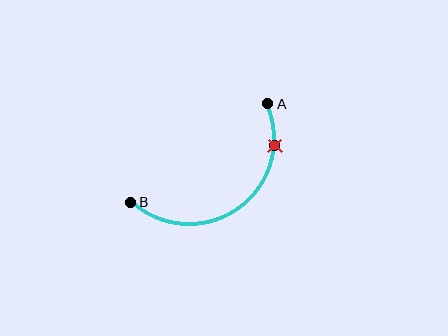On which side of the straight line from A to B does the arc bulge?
The arc bulges below and to the right of the straight line connecting A and B.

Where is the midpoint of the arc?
The arc midpoint is the point on the curve farthest from the straight line joining A and B. It sits below and to the right of that line.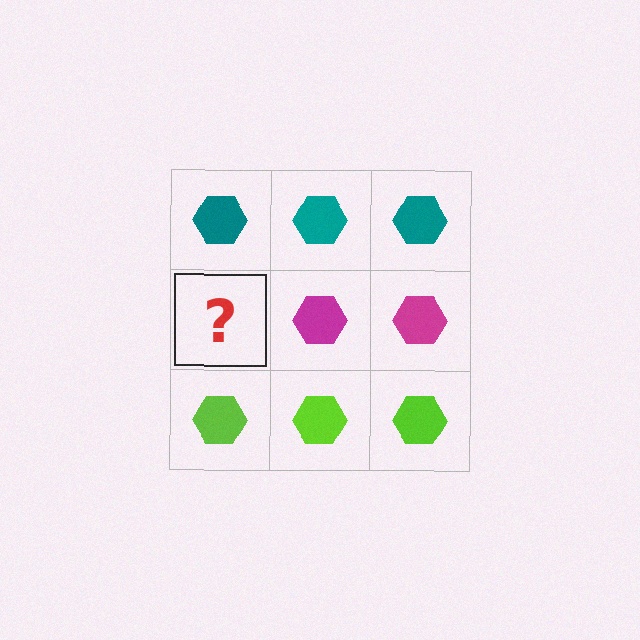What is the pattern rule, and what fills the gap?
The rule is that each row has a consistent color. The gap should be filled with a magenta hexagon.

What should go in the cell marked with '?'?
The missing cell should contain a magenta hexagon.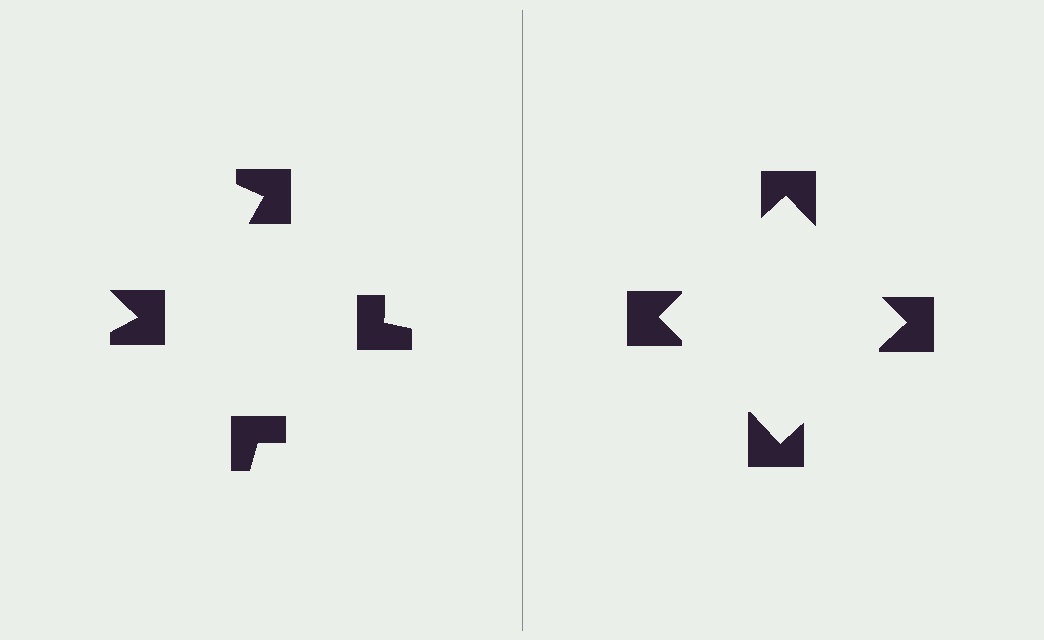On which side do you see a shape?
An illusory square appears on the right side. On the left side the wedge cuts are rotated, so no coherent shape forms.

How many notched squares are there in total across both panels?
8 — 4 on each side.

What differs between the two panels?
The notched squares are positioned identically on both sides; only the wedge orientations differ. On the right they align to a square; on the left they are misaligned.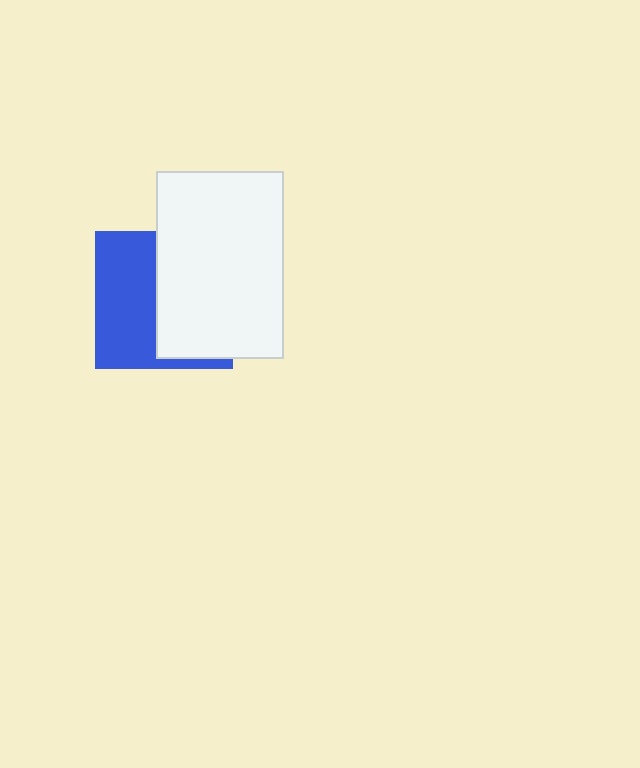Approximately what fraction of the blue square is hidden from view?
Roughly 52% of the blue square is hidden behind the white rectangle.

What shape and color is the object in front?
The object in front is a white rectangle.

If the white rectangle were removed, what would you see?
You would see the complete blue square.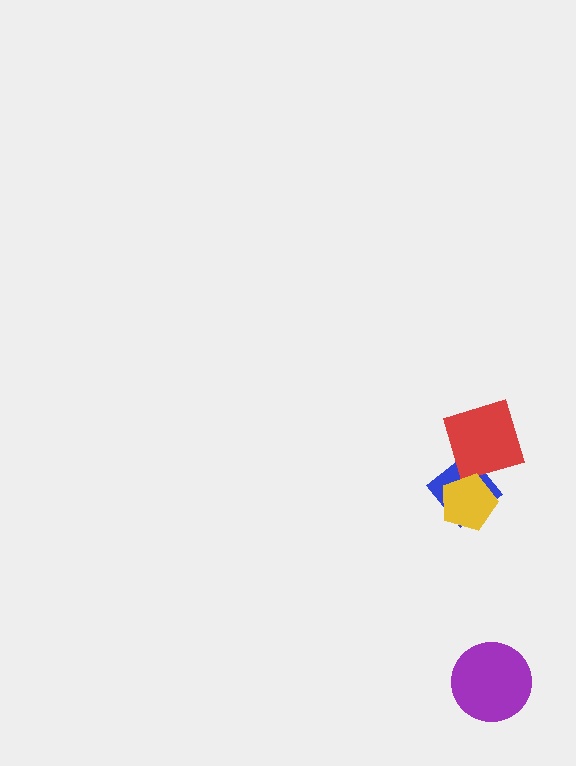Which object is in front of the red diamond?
The yellow pentagon is in front of the red diamond.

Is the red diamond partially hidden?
Yes, it is partially covered by another shape.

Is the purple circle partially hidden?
No, no other shape covers it.